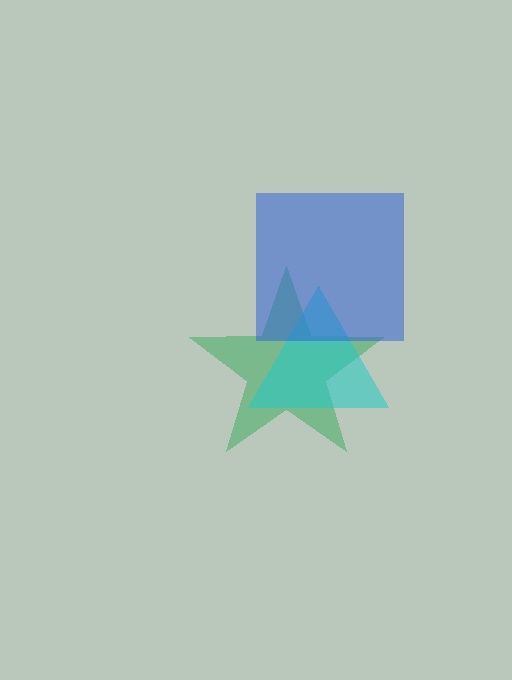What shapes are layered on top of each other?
The layered shapes are: a green star, a cyan triangle, a blue square.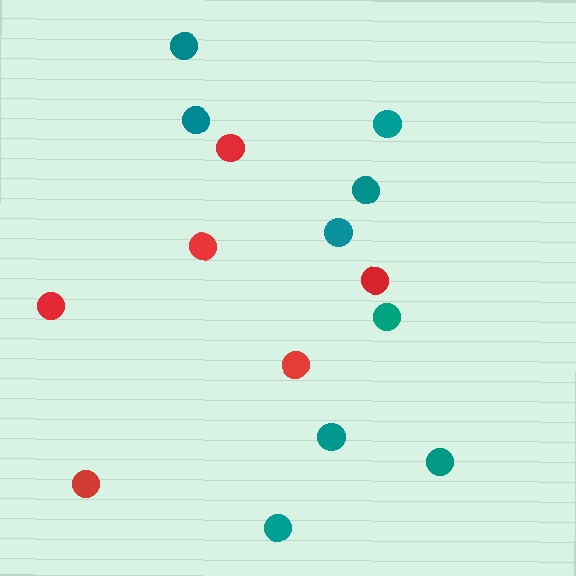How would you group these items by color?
There are 2 groups: one group of teal circles (9) and one group of red circles (6).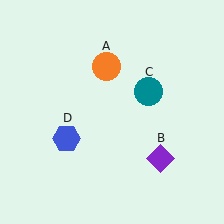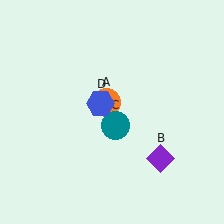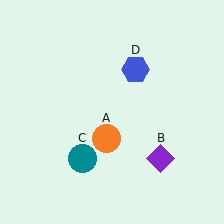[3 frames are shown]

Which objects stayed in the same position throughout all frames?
Purple diamond (object B) remained stationary.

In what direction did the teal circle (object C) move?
The teal circle (object C) moved down and to the left.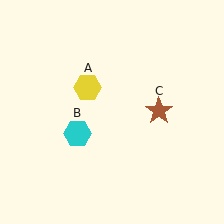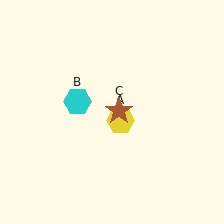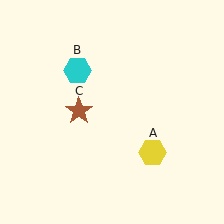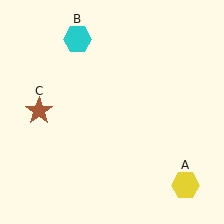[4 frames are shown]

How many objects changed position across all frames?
3 objects changed position: yellow hexagon (object A), cyan hexagon (object B), brown star (object C).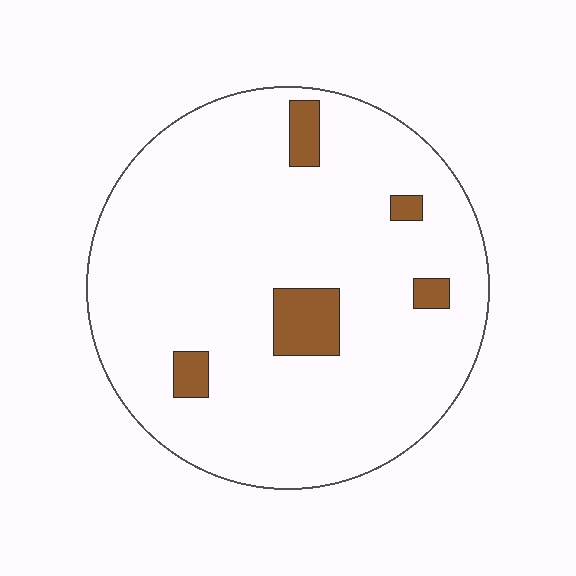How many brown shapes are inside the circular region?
5.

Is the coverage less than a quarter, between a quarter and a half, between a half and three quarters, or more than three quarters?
Less than a quarter.